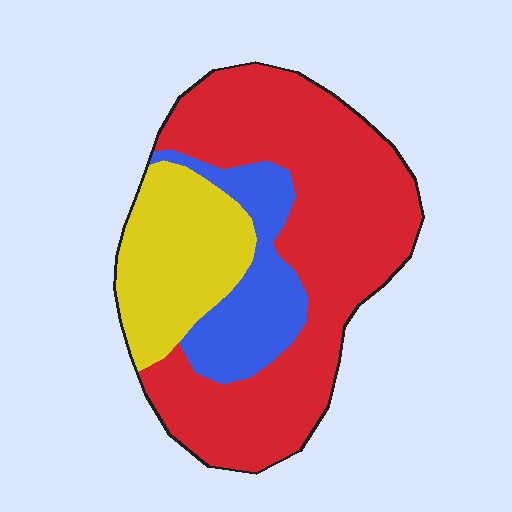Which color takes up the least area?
Blue, at roughly 20%.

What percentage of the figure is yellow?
Yellow covers 22% of the figure.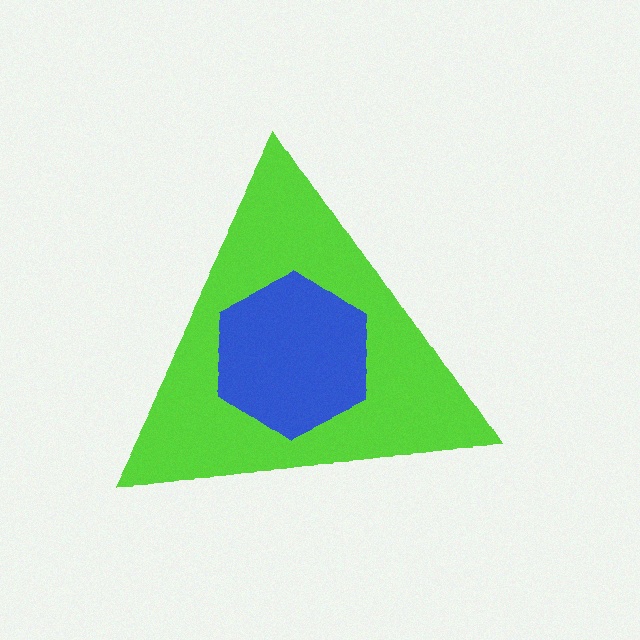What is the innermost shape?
The blue hexagon.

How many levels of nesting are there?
2.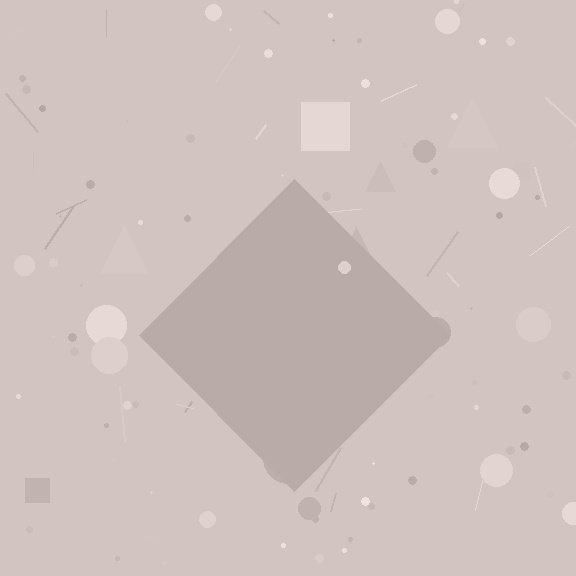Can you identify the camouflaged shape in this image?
The camouflaged shape is a diamond.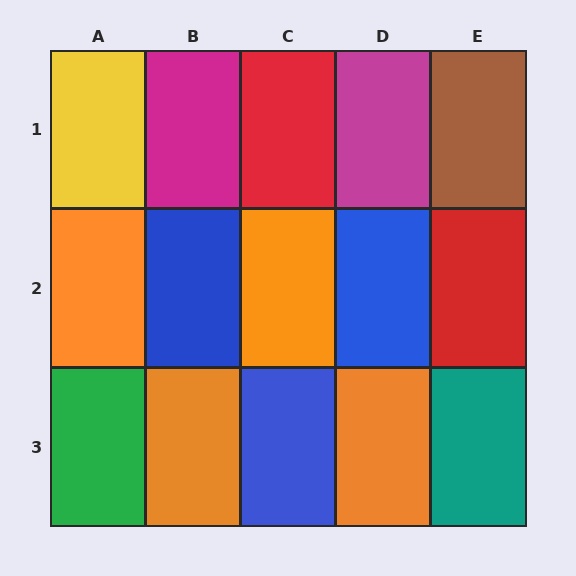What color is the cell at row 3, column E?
Teal.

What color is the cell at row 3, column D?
Orange.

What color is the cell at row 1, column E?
Brown.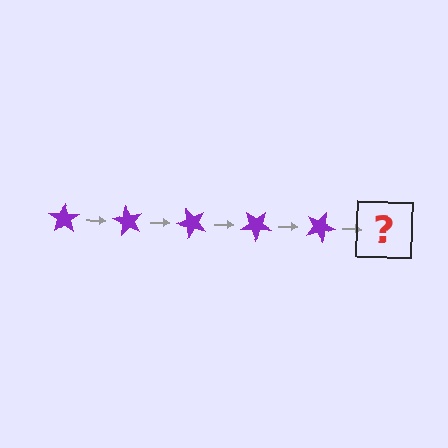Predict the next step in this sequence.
The next step is a purple star rotated 300 degrees.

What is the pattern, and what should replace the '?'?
The pattern is that the star rotates 60 degrees each step. The '?' should be a purple star rotated 300 degrees.